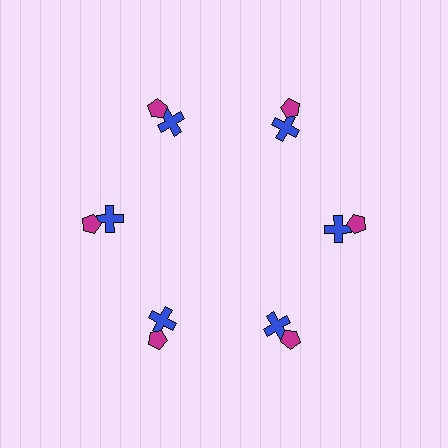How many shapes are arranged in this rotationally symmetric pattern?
There are 12 shapes, arranged in 6 groups of 2.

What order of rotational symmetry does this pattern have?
This pattern has 6-fold rotational symmetry.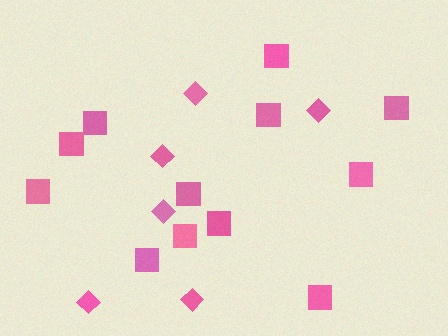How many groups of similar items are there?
There are 2 groups: one group of diamonds (6) and one group of squares (12).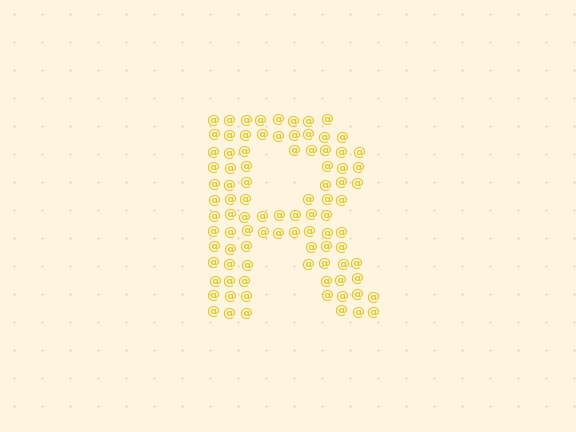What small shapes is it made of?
It is made of small at signs.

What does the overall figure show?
The overall figure shows the letter R.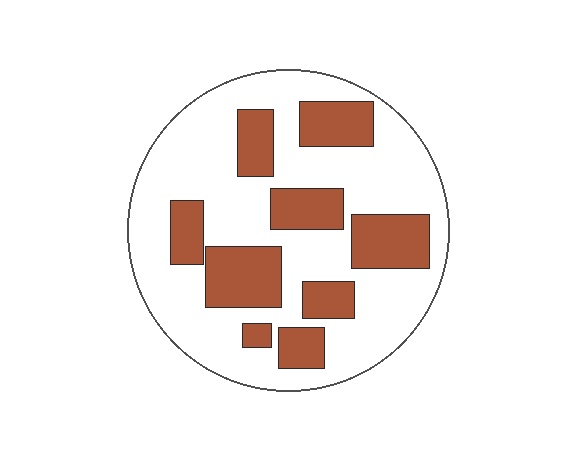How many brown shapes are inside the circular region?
9.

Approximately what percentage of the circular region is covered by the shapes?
Approximately 30%.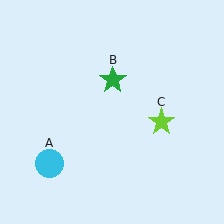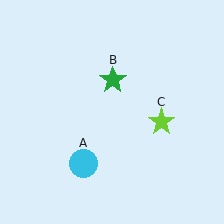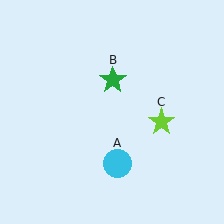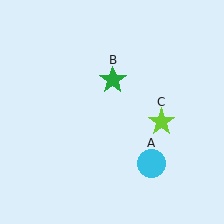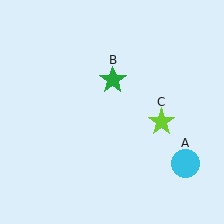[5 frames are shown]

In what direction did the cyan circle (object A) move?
The cyan circle (object A) moved right.